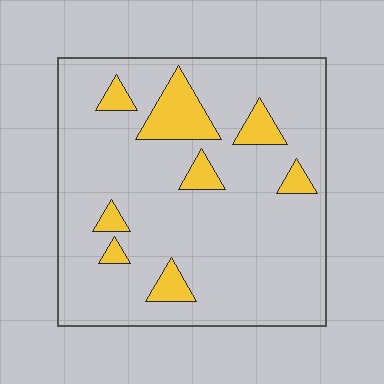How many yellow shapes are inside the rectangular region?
8.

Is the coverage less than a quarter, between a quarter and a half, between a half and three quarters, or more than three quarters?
Less than a quarter.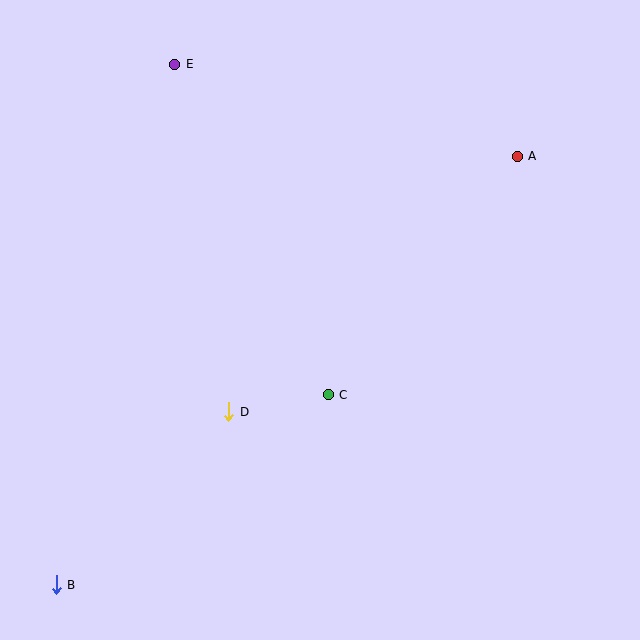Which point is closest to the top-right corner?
Point A is closest to the top-right corner.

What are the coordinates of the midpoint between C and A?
The midpoint between C and A is at (423, 275).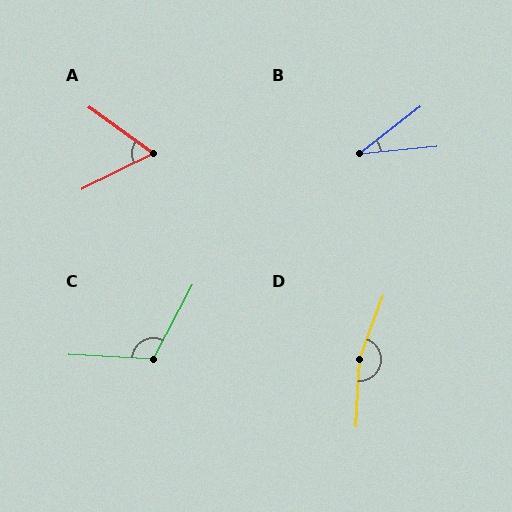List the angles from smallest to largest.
B (33°), A (62°), C (115°), D (163°).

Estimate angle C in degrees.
Approximately 115 degrees.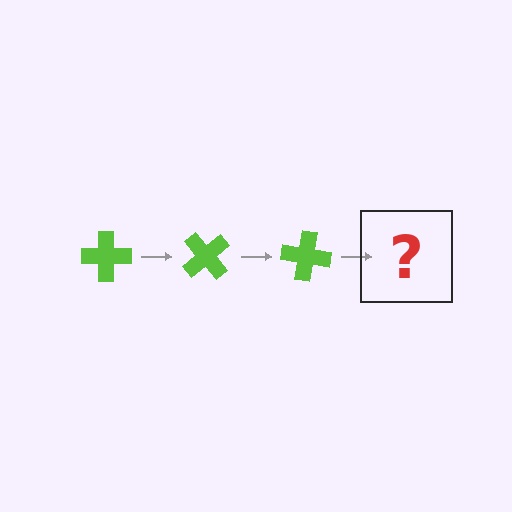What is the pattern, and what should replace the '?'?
The pattern is that the cross rotates 50 degrees each step. The '?' should be a lime cross rotated 150 degrees.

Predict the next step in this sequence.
The next step is a lime cross rotated 150 degrees.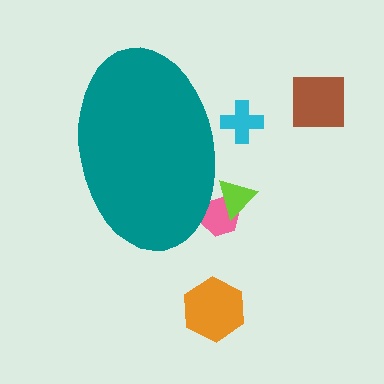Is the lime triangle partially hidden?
Yes, the lime triangle is partially hidden behind the teal ellipse.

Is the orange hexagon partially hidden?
No, the orange hexagon is fully visible.